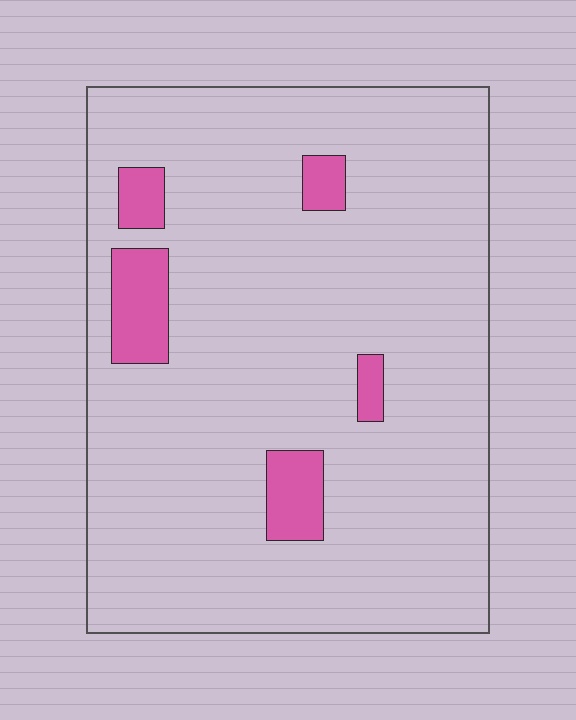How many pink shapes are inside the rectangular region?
5.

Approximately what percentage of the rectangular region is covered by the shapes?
Approximately 10%.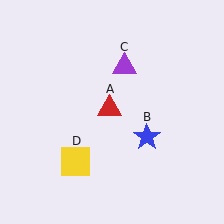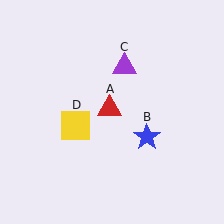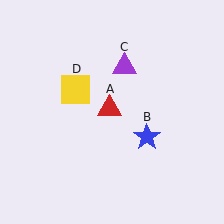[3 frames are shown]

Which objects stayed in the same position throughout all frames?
Red triangle (object A) and blue star (object B) and purple triangle (object C) remained stationary.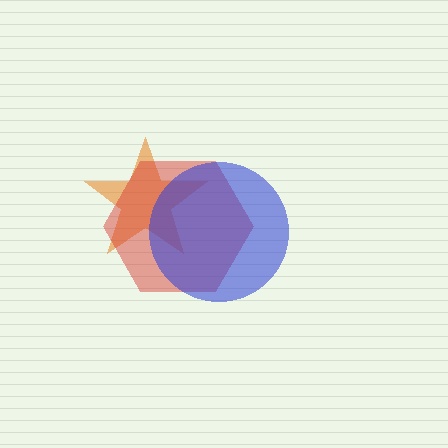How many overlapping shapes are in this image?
There are 3 overlapping shapes in the image.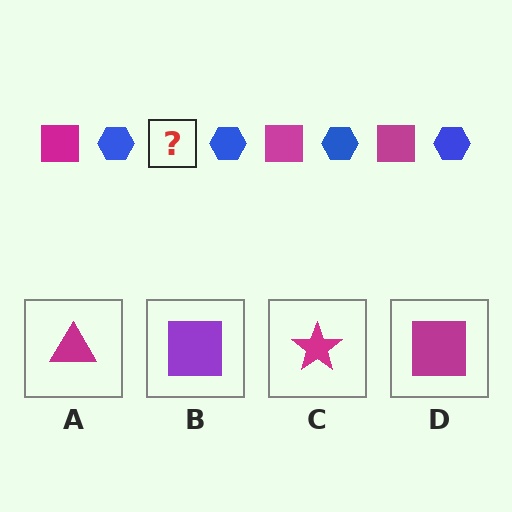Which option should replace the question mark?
Option D.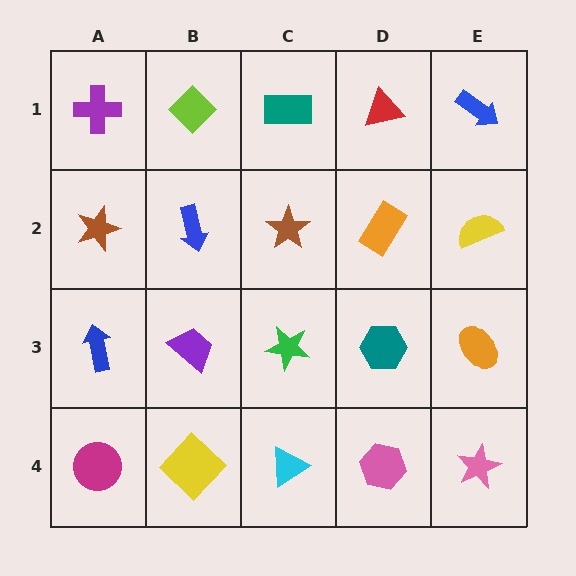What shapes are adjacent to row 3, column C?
A brown star (row 2, column C), a cyan triangle (row 4, column C), a purple trapezoid (row 3, column B), a teal hexagon (row 3, column D).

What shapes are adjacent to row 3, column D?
An orange rectangle (row 2, column D), a pink hexagon (row 4, column D), a green star (row 3, column C), an orange ellipse (row 3, column E).